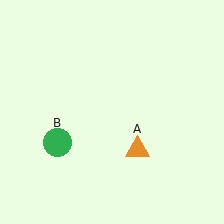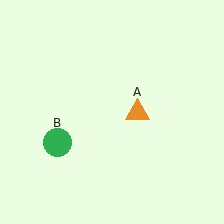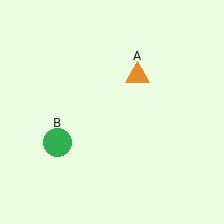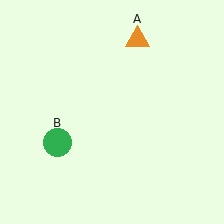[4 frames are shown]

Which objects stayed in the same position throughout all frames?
Green circle (object B) remained stationary.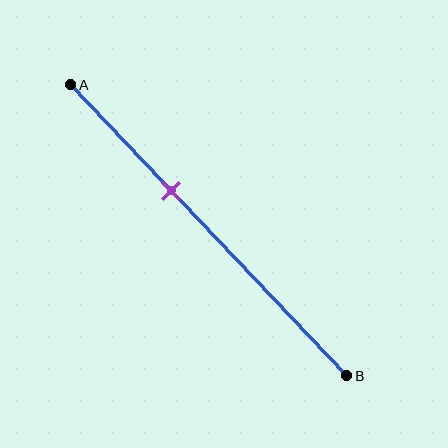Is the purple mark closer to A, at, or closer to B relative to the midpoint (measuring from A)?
The purple mark is closer to point A than the midpoint of segment AB.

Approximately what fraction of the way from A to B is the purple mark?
The purple mark is approximately 35% of the way from A to B.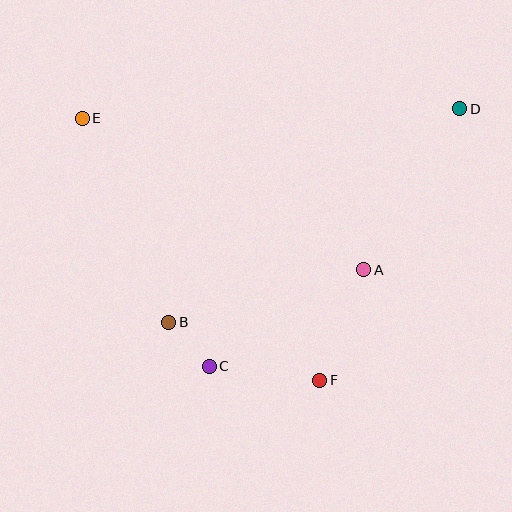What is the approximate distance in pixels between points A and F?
The distance between A and F is approximately 119 pixels.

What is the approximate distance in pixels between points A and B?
The distance between A and B is approximately 202 pixels.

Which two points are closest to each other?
Points B and C are closest to each other.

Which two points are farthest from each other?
Points D and E are farthest from each other.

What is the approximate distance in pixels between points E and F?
The distance between E and F is approximately 354 pixels.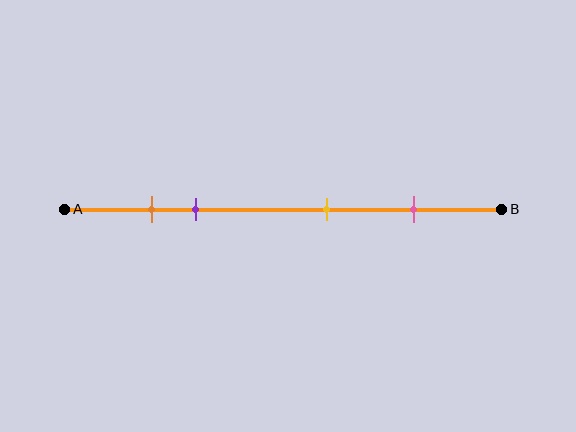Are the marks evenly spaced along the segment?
No, the marks are not evenly spaced.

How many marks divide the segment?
There are 4 marks dividing the segment.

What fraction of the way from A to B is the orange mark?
The orange mark is approximately 20% (0.2) of the way from A to B.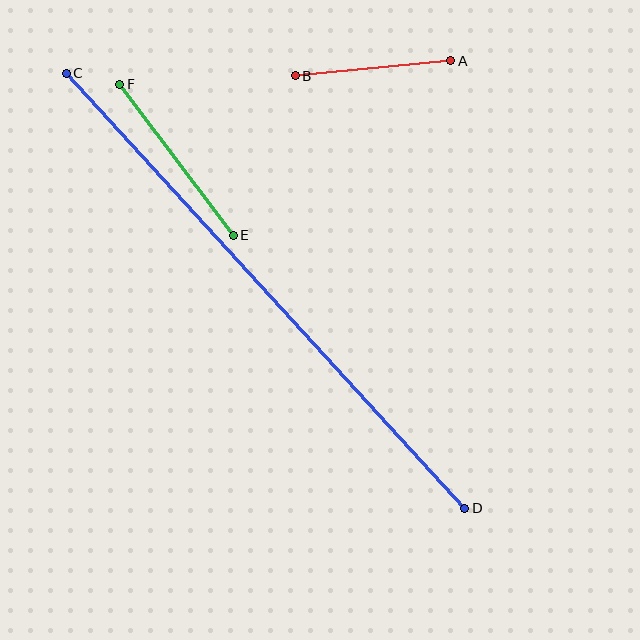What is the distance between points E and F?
The distance is approximately 189 pixels.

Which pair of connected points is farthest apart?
Points C and D are farthest apart.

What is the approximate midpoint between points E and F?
The midpoint is at approximately (176, 160) pixels.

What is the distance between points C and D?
The distance is approximately 590 pixels.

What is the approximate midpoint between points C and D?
The midpoint is at approximately (265, 291) pixels.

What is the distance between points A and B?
The distance is approximately 156 pixels.